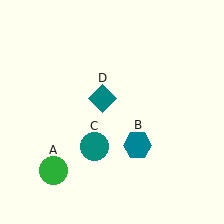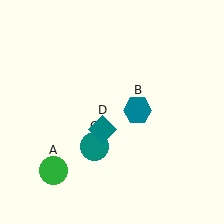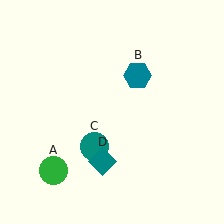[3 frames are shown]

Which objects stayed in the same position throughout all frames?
Green circle (object A) and teal circle (object C) remained stationary.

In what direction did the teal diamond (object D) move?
The teal diamond (object D) moved down.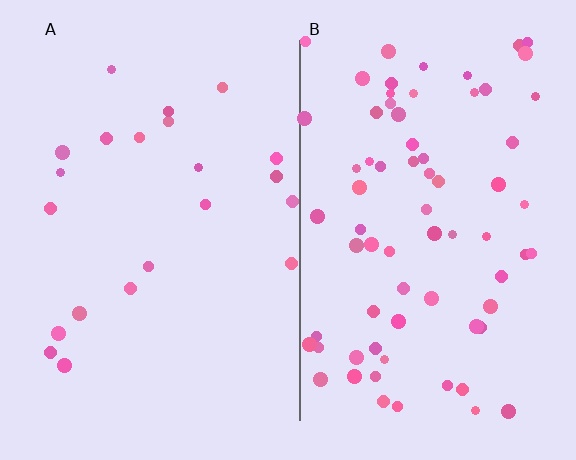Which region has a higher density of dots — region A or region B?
B (the right).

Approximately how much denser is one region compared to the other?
Approximately 3.3× — region B over region A.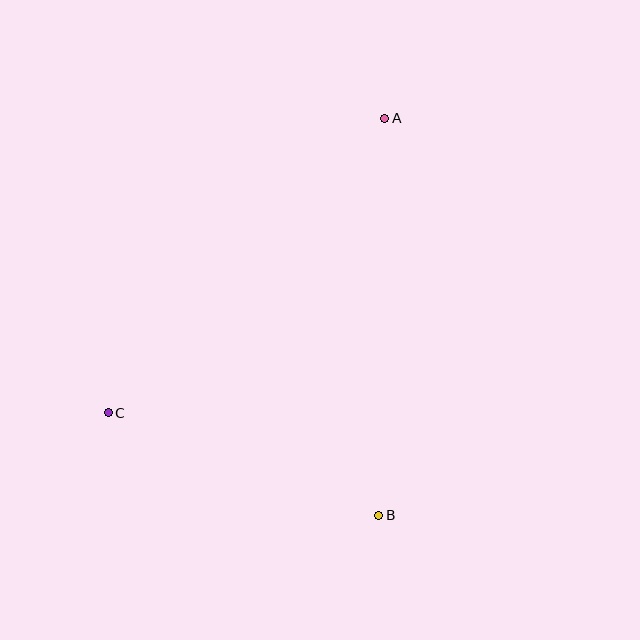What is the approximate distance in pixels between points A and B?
The distance between A and B is approximately 397 pixels.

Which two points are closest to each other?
Points B and C are closest to each other.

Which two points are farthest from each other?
Points A and C are farthest from each other.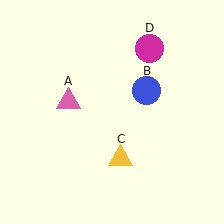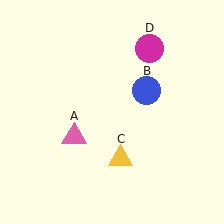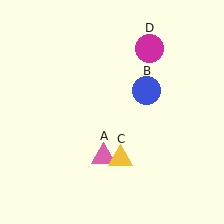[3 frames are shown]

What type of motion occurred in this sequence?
The pink triangle (object A) rotated counterclockwise around the center of the scene.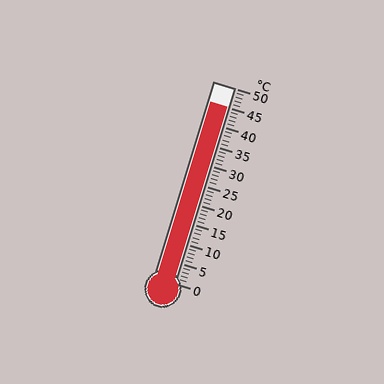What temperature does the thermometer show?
The thermometer shows approximately 45°C.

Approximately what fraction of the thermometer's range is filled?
The thermometer is filled to approximately 90% of its range.